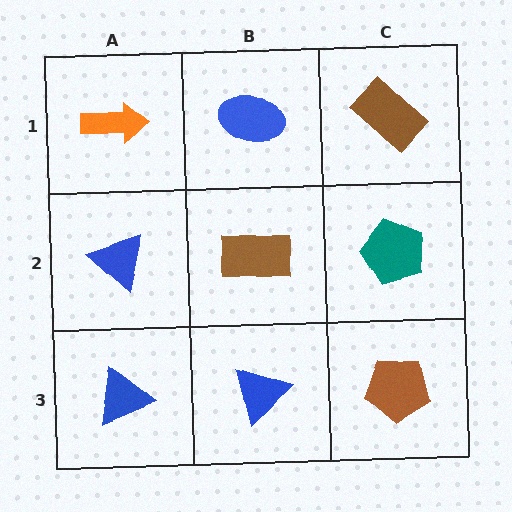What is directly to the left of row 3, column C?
A blue triangle.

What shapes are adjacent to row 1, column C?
A teal pentagon (row 2, column C), a blue ellipse (row 1, column B).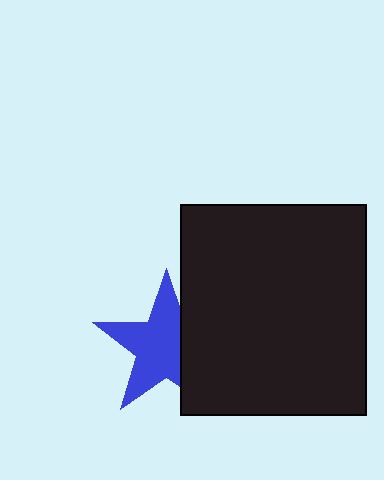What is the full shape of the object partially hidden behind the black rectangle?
The partially hidden object is a blue star.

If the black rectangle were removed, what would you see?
You would see the complete blue star.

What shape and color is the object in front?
The object in front is a black rectangle.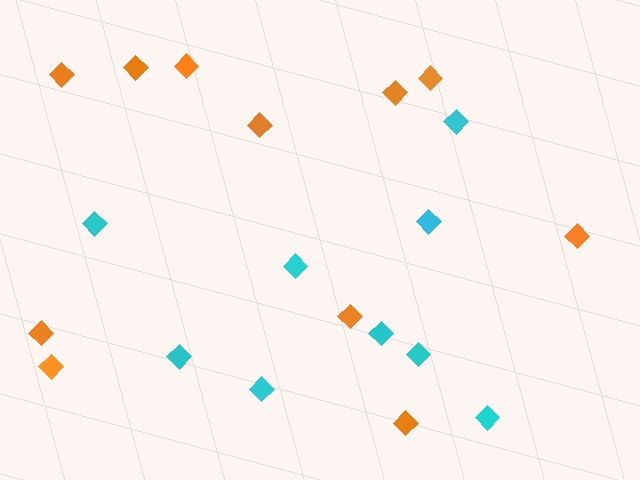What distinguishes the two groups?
There are 2 groups: one group of cyan diamonds (9) and one group of orange diamonds (11).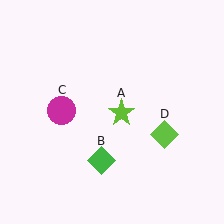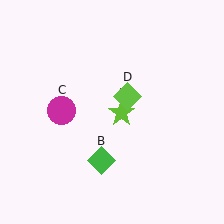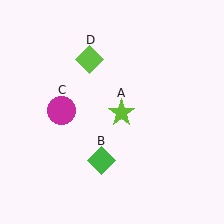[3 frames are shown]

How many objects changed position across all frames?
1 object changed position: lime diamond (object D).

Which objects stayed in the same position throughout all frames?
Lime star (object A) and green diamond (object B) and magenta circle (object C) remained stationary.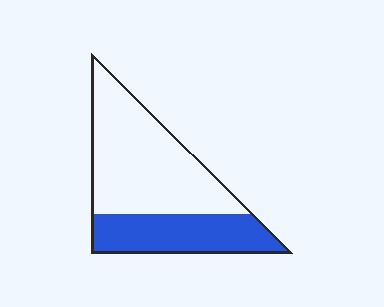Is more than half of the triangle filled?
No.